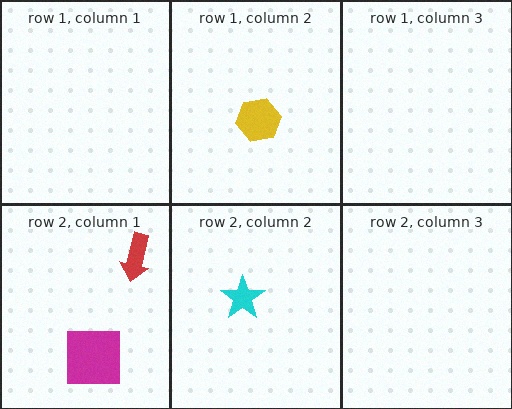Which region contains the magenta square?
The row 2, column 1 region.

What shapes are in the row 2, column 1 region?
The red arrow, the magenta square.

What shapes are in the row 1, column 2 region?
The yellow hexagon.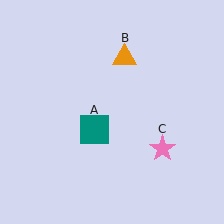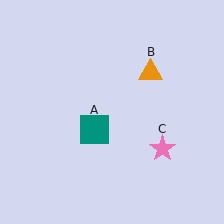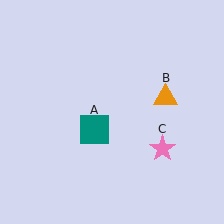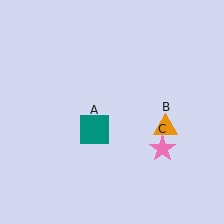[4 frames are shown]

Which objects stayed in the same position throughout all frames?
Teal square (object A) and pink star (object C) remained stationary.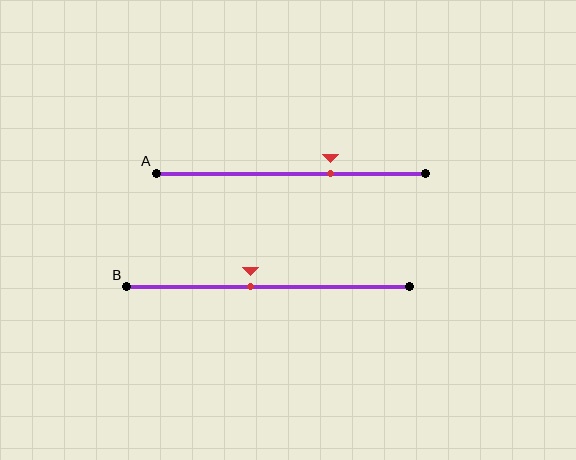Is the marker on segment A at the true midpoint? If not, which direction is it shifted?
No, the marker on segment A is shifted to the right by about 15% of the segment length.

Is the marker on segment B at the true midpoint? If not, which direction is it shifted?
No, the marker on segment B is shifted to the left by about 6% of the segment length.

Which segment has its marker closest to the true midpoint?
Segment B has its marker closest to the true midpoint.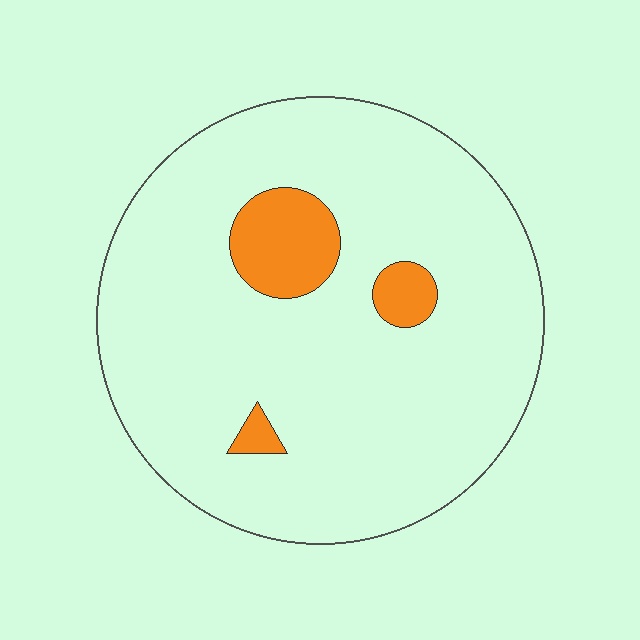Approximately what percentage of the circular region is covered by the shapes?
Approximately 10%.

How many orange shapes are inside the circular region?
3.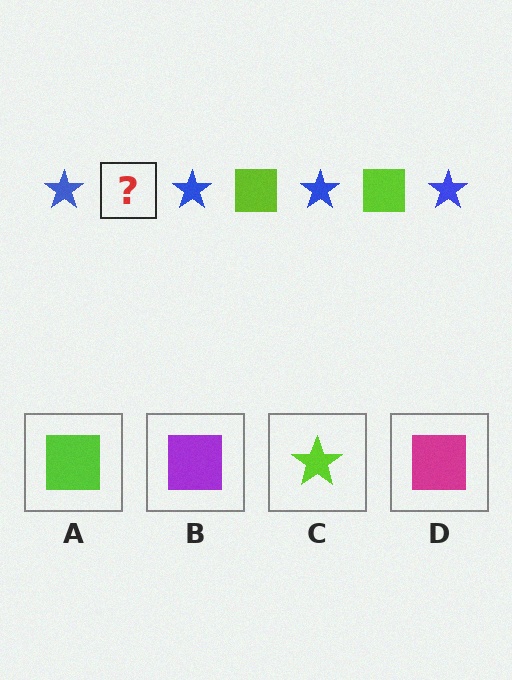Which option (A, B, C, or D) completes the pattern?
A.